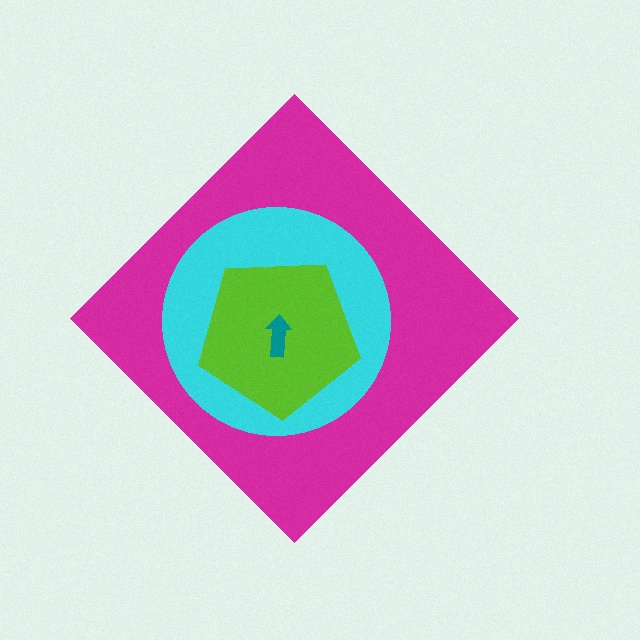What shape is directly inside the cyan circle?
The lime pentagon.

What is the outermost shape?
The magenta diamond.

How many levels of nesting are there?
4.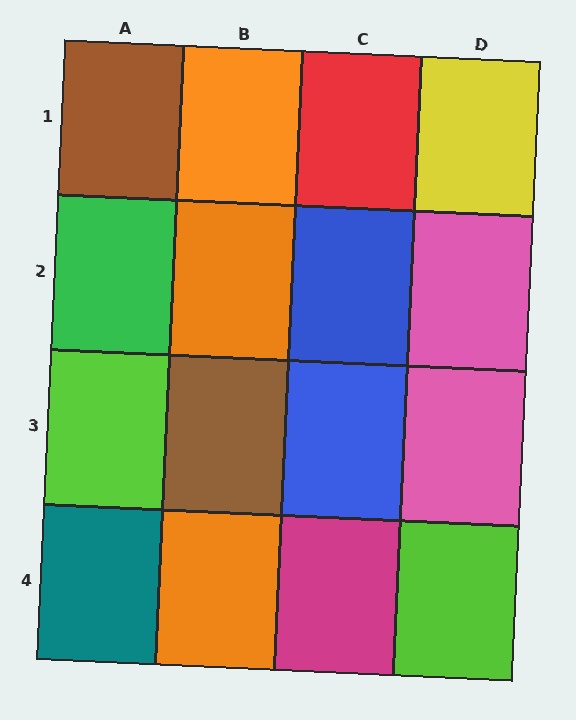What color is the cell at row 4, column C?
Magenta.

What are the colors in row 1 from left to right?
Brown, orange, red, yellow.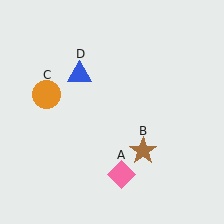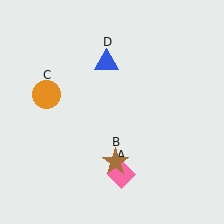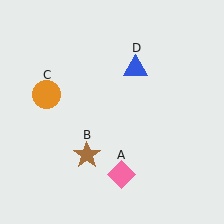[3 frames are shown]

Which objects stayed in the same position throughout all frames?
Pink diamond (object A) and orange circle (object C) remained stationary.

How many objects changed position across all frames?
2 objects changed position: brown star (object B), blue triangle (object D).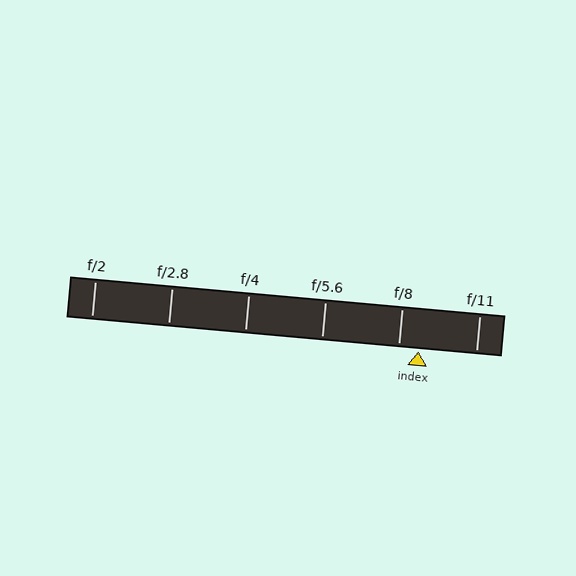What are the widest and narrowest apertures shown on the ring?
The widest aperture shown is f/2 and the narrowest is f/11.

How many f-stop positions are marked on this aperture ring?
There are 6 f-stop positions marked.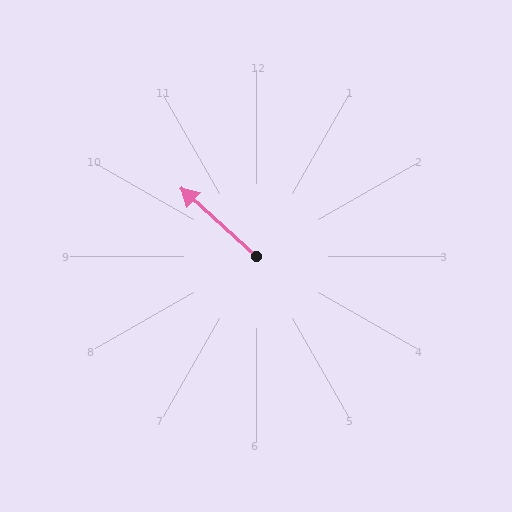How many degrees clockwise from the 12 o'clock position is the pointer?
Approximately 312 degrees.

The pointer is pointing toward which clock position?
Roughly 10 o'clock.